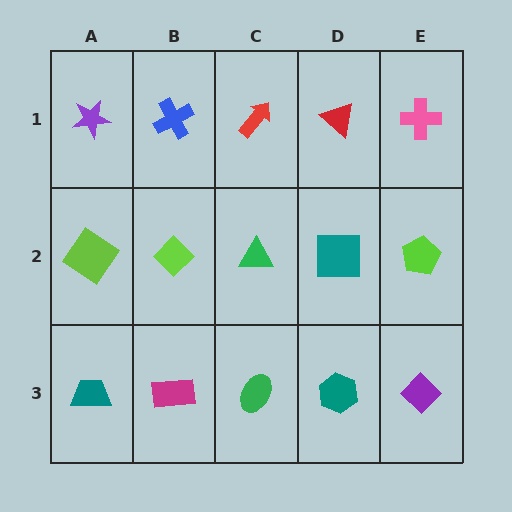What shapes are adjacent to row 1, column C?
A green triangle (row 2, column C), a blue cross (row 1, column B), a red triangle (row 1, column D).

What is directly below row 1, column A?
A lime diamond.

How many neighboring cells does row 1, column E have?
2.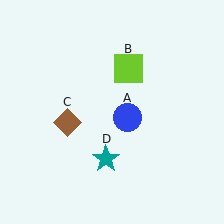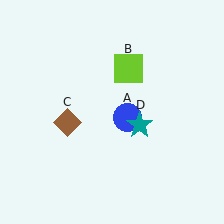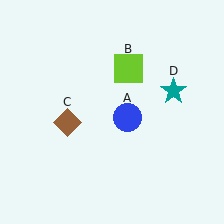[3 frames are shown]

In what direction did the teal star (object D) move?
The teal star (object D) moved up and to the right.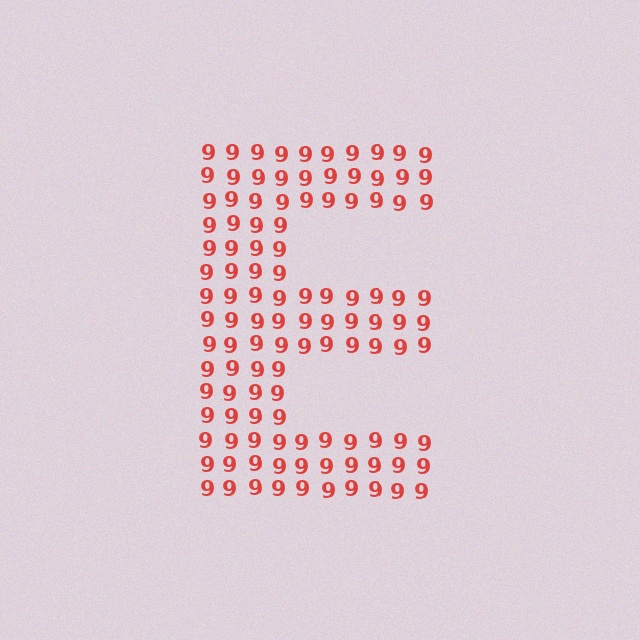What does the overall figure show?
The overall figure shows the letter E.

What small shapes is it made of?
It is made of small digit 9's.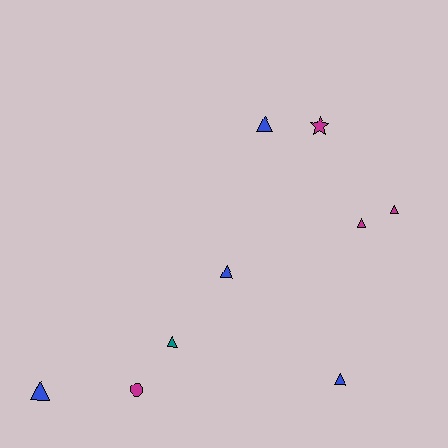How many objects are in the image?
There are 9 objects.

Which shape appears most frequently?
Triangle, with 7 objects.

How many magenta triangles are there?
There are 2 magenta triangles.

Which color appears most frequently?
Magenta, with 4 objects.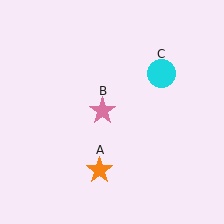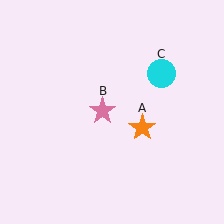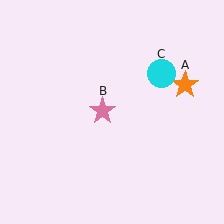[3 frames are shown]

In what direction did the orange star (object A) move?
The orange star (object A) moved up and to the right.